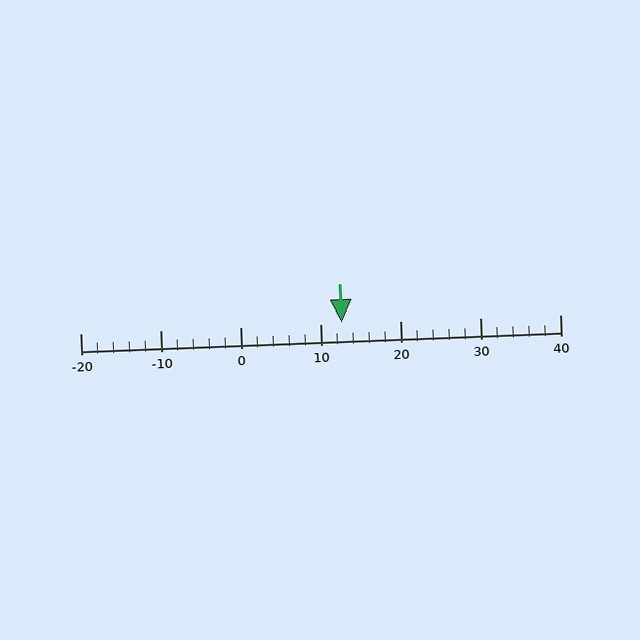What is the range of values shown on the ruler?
The ruler shows values from -20 to 40.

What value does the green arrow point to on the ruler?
The green arrow points to approximately 13.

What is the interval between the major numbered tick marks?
The major tick marks are spaced 10 units apart.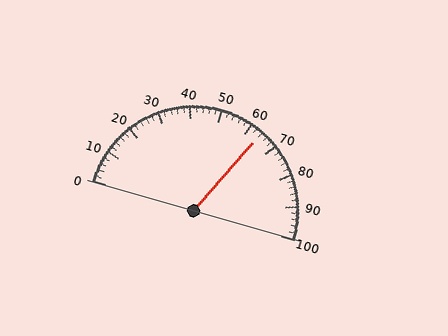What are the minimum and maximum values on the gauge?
The gauge ranges from 0 to 100.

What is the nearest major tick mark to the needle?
The nearest major tick mark is 60.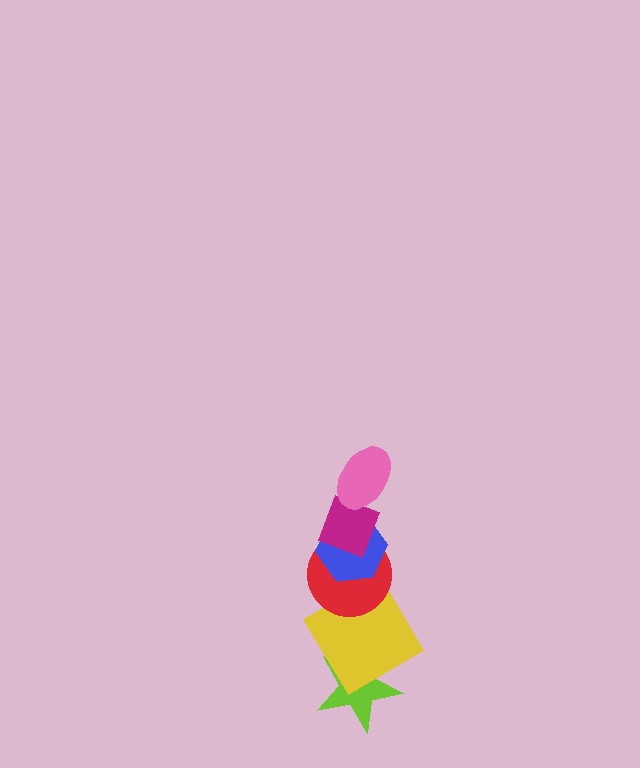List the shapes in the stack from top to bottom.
From top to bottom: the pink ellipse, the magenta diamond, the blue hexagon, the red circle, the yellow diamond, the lime star.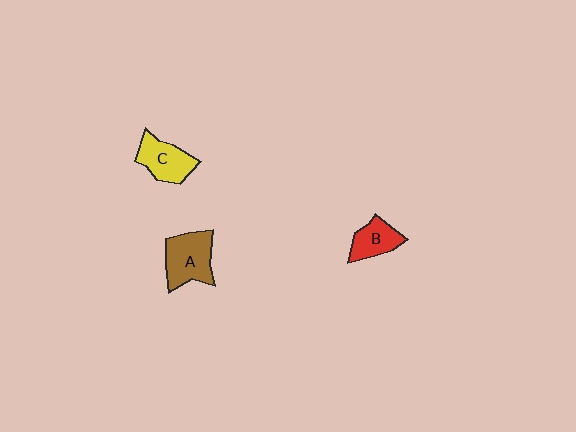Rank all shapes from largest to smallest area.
From largest to smallest: A (brown), C (yellow), B (red).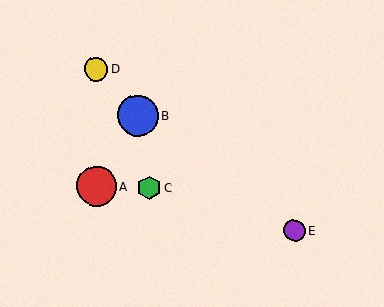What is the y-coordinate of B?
Object B is at y≈116.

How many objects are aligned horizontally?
2 objects (A, C) are aligned horizontally.